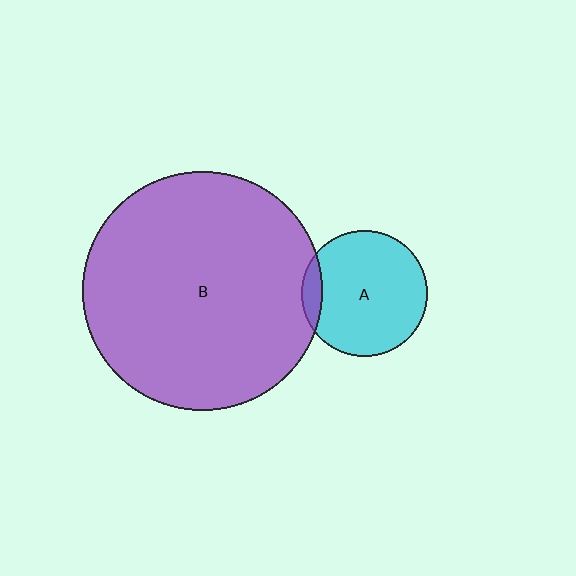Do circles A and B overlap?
Yes.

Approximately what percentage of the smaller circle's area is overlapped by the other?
Approximately 10%.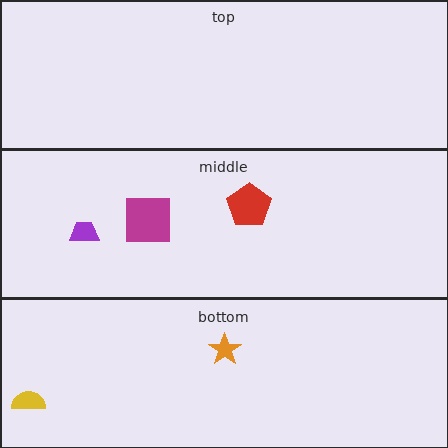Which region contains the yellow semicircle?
The bottom region.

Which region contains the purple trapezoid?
The middle region.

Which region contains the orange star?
The bottom region.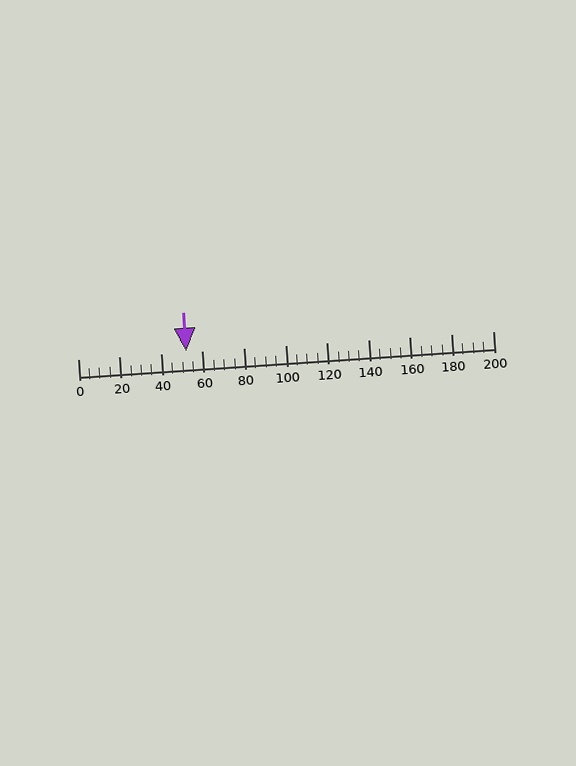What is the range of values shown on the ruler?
The ruler shows values from 0 to 200.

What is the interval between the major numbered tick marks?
The major tick marks are spaced 20 units apart.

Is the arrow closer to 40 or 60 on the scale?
The arrow is closer to 60.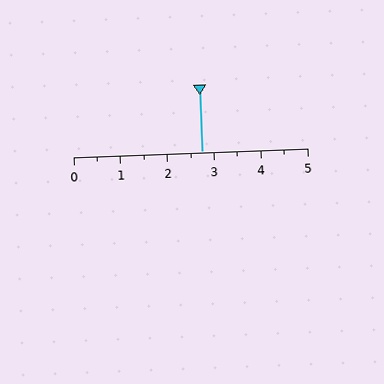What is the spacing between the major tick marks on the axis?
The major ticks are spaced 1 apart.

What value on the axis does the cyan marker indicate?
The marker indicates approximately 2.8.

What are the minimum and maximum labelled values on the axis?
The axis runs from 0 to 5.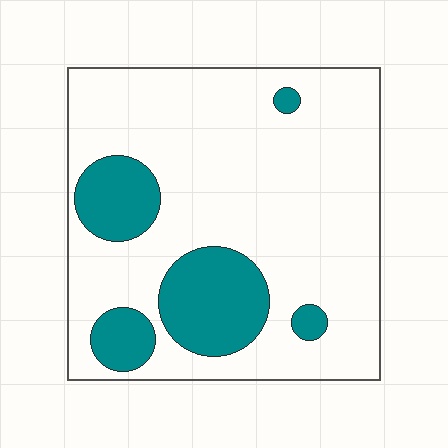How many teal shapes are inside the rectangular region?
5.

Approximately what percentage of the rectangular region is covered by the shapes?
Approximately 20%.